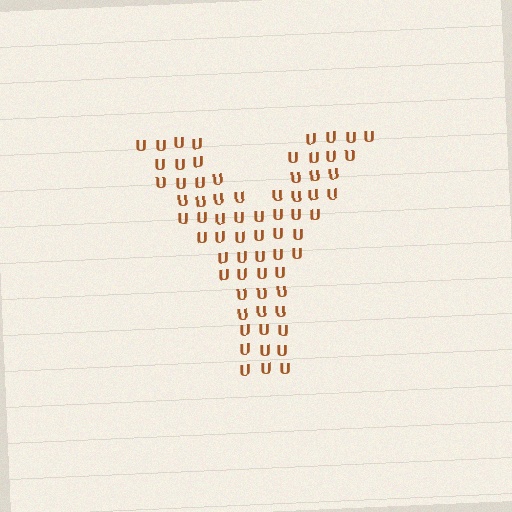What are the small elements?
The small elements are letter U's.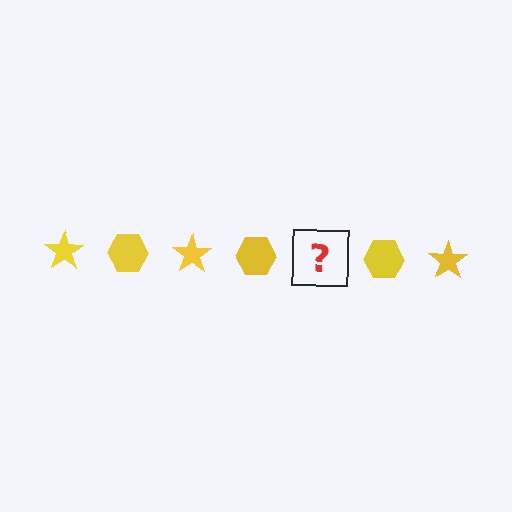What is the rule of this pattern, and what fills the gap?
The rule is that the pattern cycles through star, hexagon shapes in yellow. The gap should be filled with a yellow star.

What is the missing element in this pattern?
The missing element is a yellow star.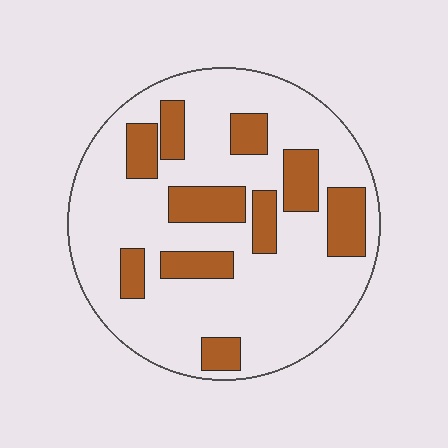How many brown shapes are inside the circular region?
10.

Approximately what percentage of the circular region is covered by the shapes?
Approximately 25%.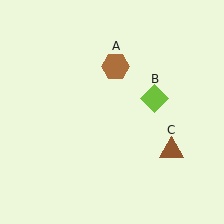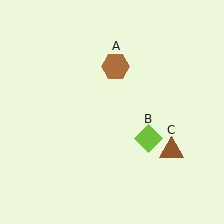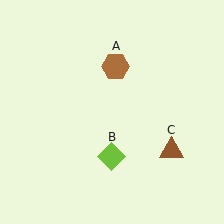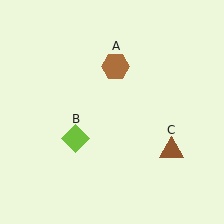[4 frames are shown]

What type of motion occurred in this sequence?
The lime diamond (object B) rotated clockwise around the center of the scene.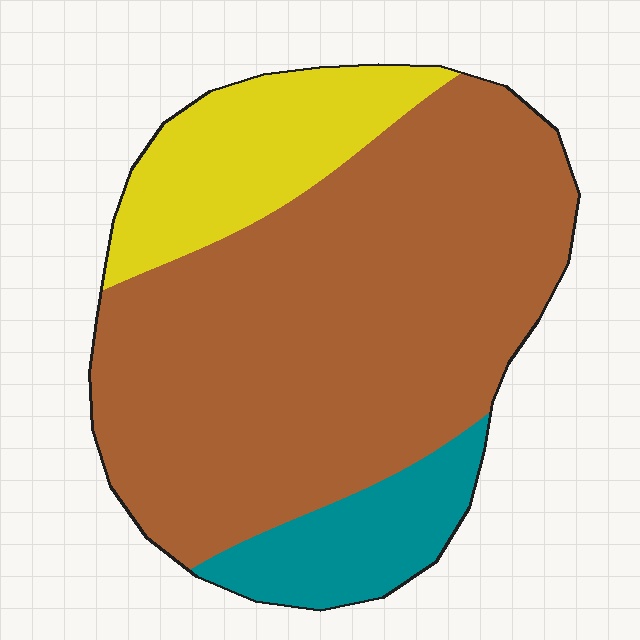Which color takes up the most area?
Brown, at roughly 70%.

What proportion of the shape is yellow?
Yellow covers roughly 20% of the shape.